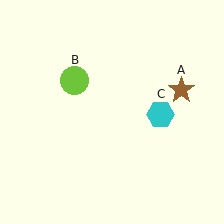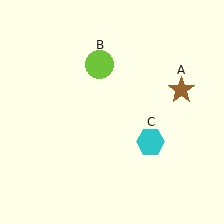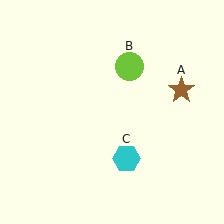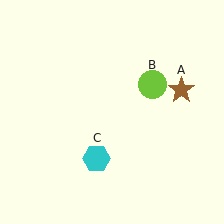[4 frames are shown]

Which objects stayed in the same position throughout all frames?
Brown star (object A) remained stationary.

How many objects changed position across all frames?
2 objects changed position: lime circle (object B), cyan hexagon (object C).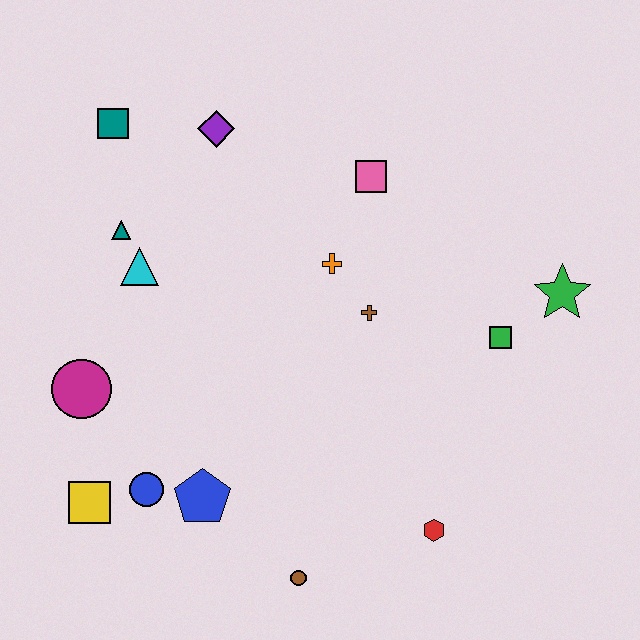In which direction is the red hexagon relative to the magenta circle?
The red hexagon is to the right of the magenta circle.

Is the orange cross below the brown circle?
No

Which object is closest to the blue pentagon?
The blue circle is closest to the blue pentagon.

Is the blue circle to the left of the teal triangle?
No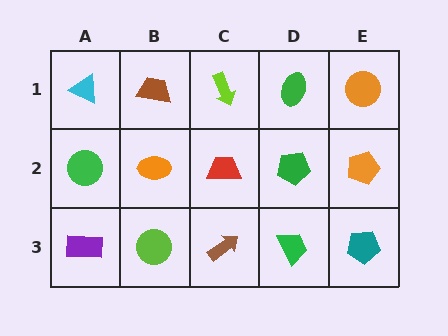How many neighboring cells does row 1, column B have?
3.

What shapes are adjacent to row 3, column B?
An orange ellipse (row 2, column B), a purple rectangle (row 3, column A), a brown arrow (row 3, column C).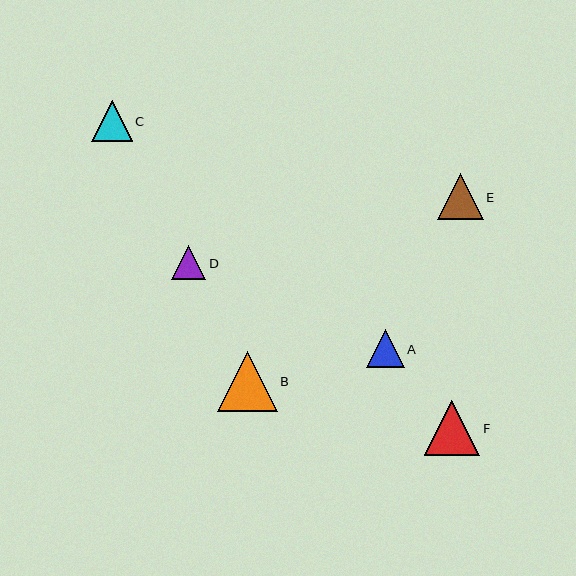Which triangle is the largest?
Triangle B is the largest with a size of approximately 60 pixels.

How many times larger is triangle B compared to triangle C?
Triangle B is approximately 1.5 times the size of triangle C.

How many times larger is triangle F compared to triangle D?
Triangle F is approximately 1.6 times the size of triangle D.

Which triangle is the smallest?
Triangle D is the smallest with a size of approximately 34 pixels.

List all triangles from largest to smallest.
From largest to smallest: B, F, E, C, A, D.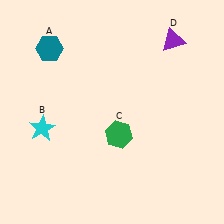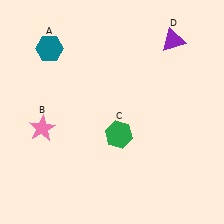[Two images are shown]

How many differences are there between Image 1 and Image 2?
There is 1 difference between the two images.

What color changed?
The star (B) changed from cyan in Image 1 to pink in Image 2.